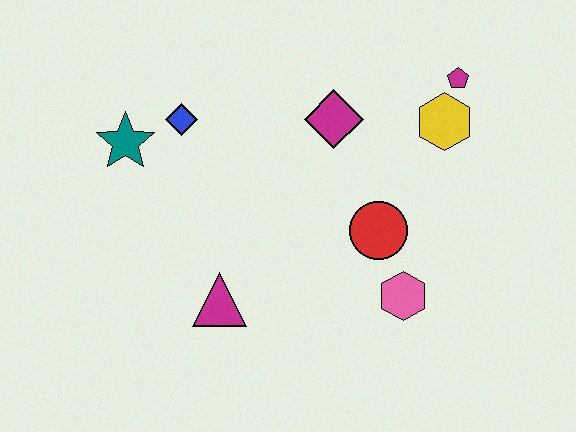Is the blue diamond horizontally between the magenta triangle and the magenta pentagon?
No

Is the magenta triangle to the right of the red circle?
No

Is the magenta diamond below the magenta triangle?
No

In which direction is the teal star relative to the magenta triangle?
The teal star is above the magenta triangle.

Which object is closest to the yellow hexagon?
The magenta pentagon is closest to the yellow hexagon.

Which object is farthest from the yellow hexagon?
The teal star is farthest from the yellow hexagon.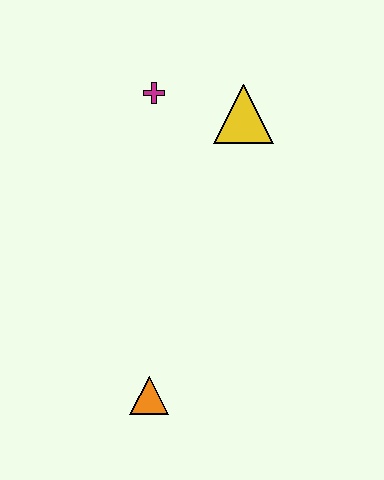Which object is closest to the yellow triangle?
The magenta cross is closest to the yellow triangle.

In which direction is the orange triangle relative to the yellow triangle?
The orange triangle is below the yellow triangle.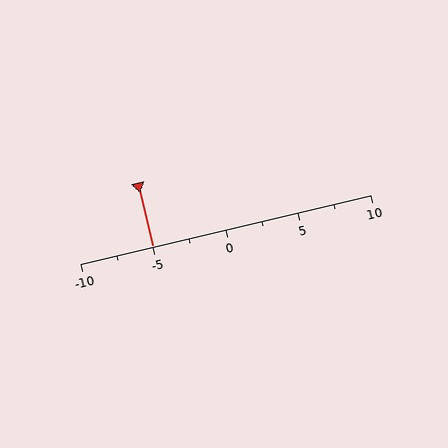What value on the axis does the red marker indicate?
The marker indicates approximately -5.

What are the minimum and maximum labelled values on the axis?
The axis runs from -10 to 10.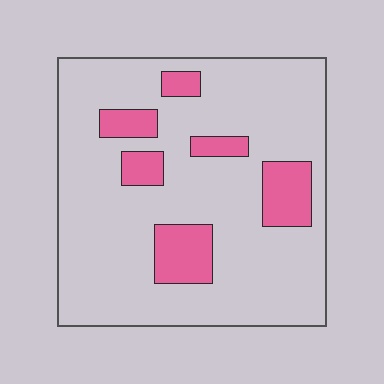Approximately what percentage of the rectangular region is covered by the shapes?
Approximately 15%.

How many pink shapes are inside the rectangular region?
6.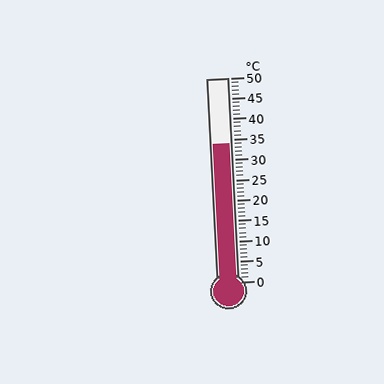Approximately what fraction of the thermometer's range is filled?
The thermometer is filled to approximately 70% of its range.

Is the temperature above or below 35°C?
The temperature is below 35°C.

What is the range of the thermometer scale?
The thermometer scale ranges from 0°C to 50°C.